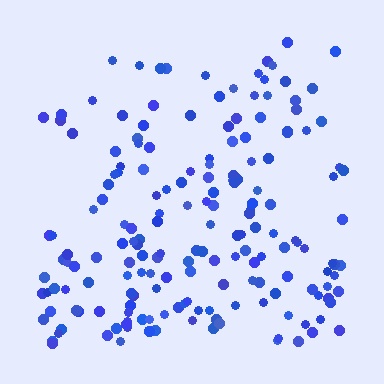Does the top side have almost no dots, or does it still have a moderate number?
Still a moderate number, just noticeably fewer than the bottom.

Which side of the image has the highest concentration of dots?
The bottom.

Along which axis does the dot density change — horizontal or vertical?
Vertical.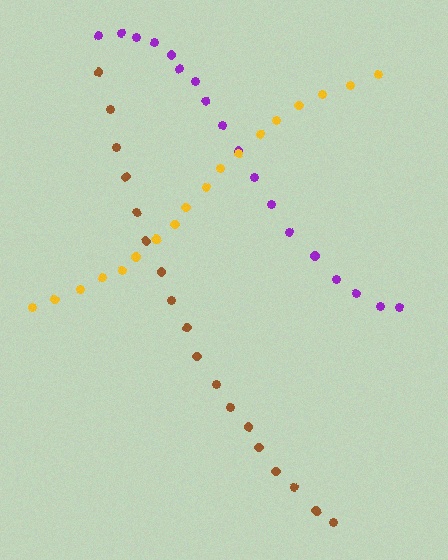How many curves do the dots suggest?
There are 3 distinct paths.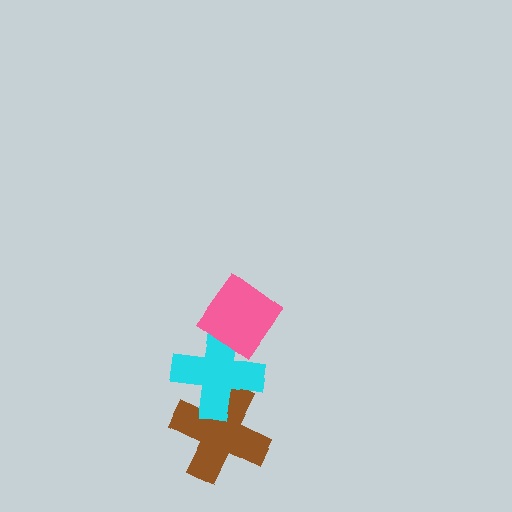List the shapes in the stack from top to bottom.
From top to bottom: the pink diamond, the cyan cross, the brown cross.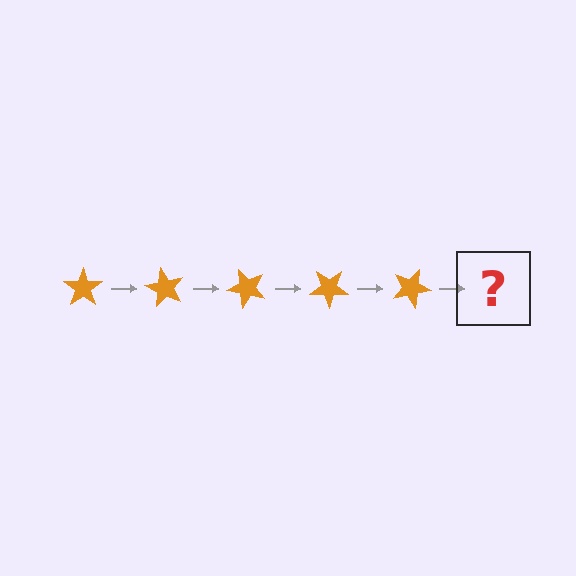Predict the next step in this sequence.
The next step is an orange star rotated 300 degrees.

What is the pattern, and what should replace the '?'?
The pattern is that the star rotates 60 degrees each step. The '?' should be an orange star rotated 300 degrees.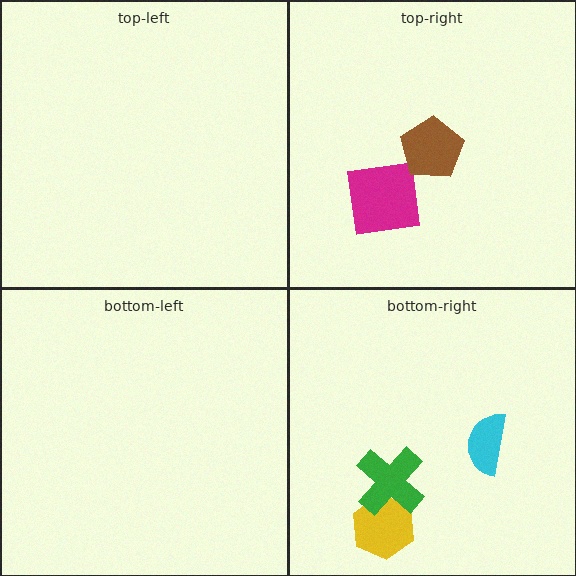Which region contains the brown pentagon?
The top-right region.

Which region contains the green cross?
The bottom-right region.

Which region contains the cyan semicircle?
The bottom-right region.